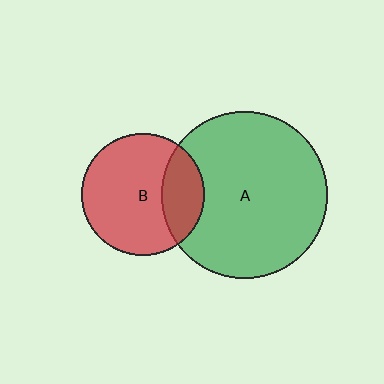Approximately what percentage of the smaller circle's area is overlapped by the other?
Approximately 25%.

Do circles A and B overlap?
Yes.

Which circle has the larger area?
Circle A (green).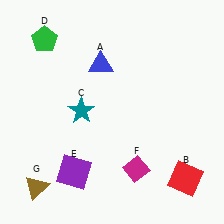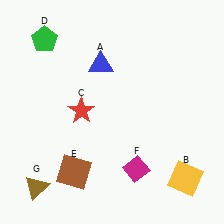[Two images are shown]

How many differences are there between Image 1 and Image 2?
There are 3 differences between the two images.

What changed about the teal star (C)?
In Image 1, C is teal. In Image 2, it changed to red.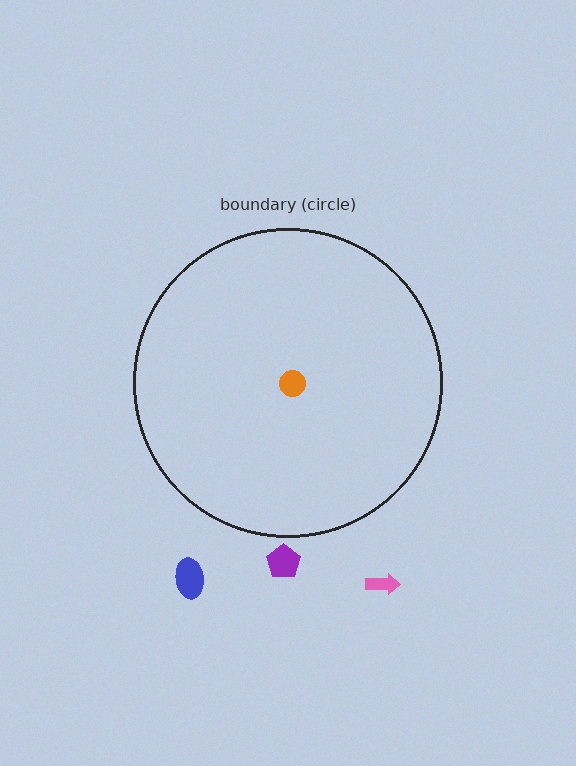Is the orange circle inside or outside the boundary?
Inside.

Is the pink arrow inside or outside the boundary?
Outside.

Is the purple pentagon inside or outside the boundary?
Outside.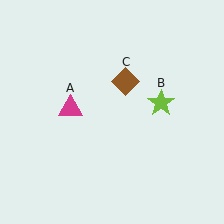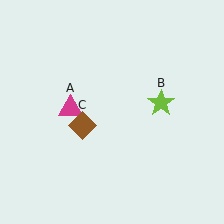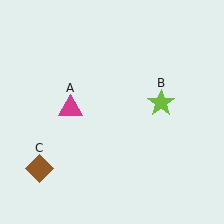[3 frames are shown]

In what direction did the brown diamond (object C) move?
The brown diamond (object C) moved down and to the left.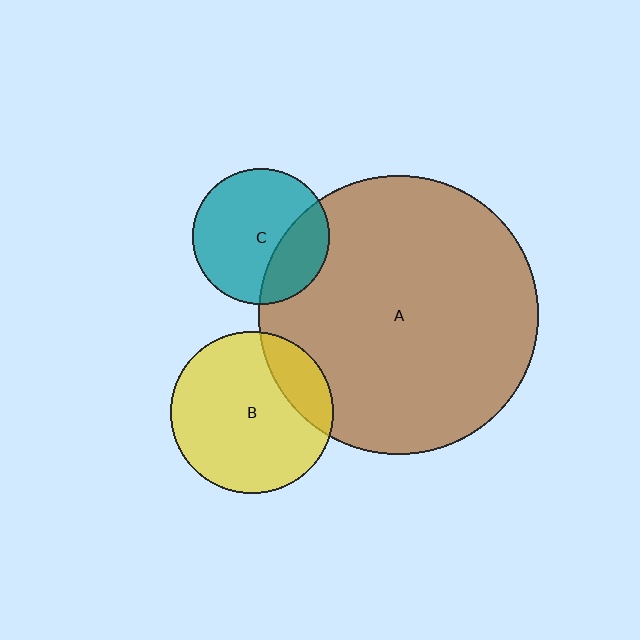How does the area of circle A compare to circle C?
Approximately 4.2 times.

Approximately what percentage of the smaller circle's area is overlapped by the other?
Approximately 20%.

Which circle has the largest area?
Circle A (brown).